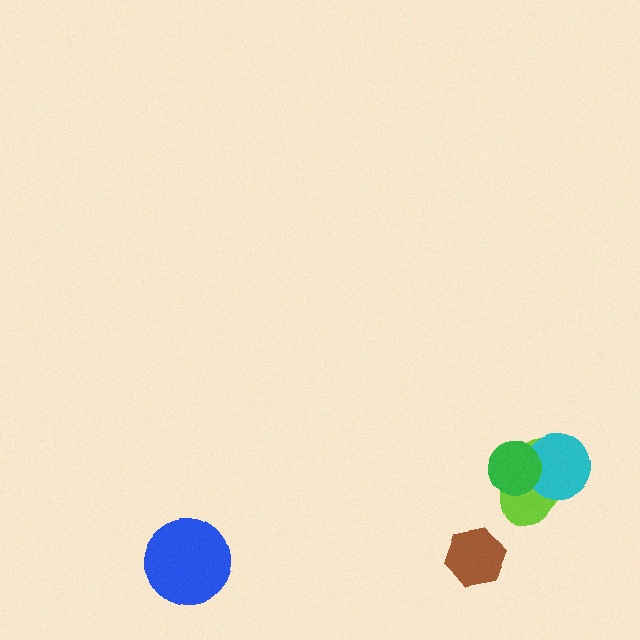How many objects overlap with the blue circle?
0 objects overlap with the blue circle.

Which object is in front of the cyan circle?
The green circle is in front of the cyan circle.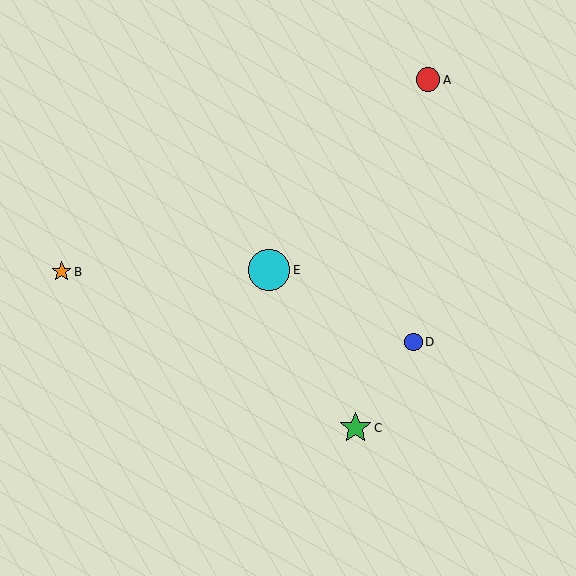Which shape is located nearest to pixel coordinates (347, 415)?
The green star (labeled C) at (356, 428) is nearest to that location.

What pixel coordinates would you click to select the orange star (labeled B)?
Click at (62, 272) to select the orange star B.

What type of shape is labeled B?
Shape B is an orange star.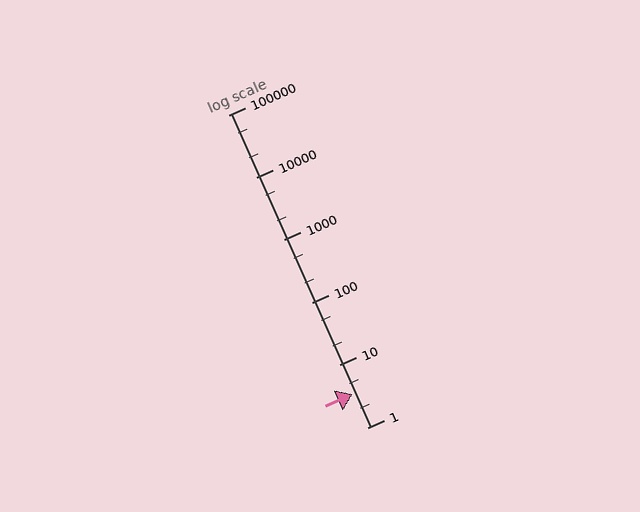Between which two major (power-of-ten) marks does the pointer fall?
The pointer is between 1 and 10.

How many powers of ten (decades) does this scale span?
The scale spans 5 decades, from 1 to 100000.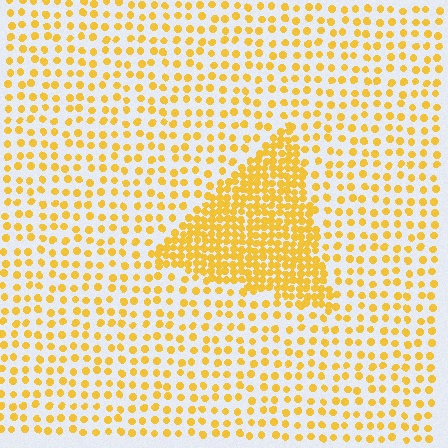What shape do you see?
I see a triangle.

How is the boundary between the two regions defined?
The boundary is defined by a change in element density (approximately 2.6x ratio). All elements are the same color, size, and shape.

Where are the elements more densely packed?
The elements are more densely packed inside the triangle boundary.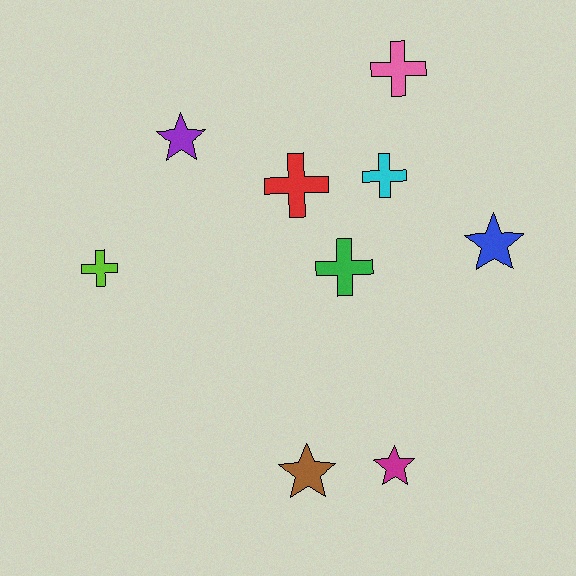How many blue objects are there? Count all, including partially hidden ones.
There is 1 blue object.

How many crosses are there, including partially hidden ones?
There are 5 crosses.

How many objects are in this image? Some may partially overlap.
There are 9 objects.